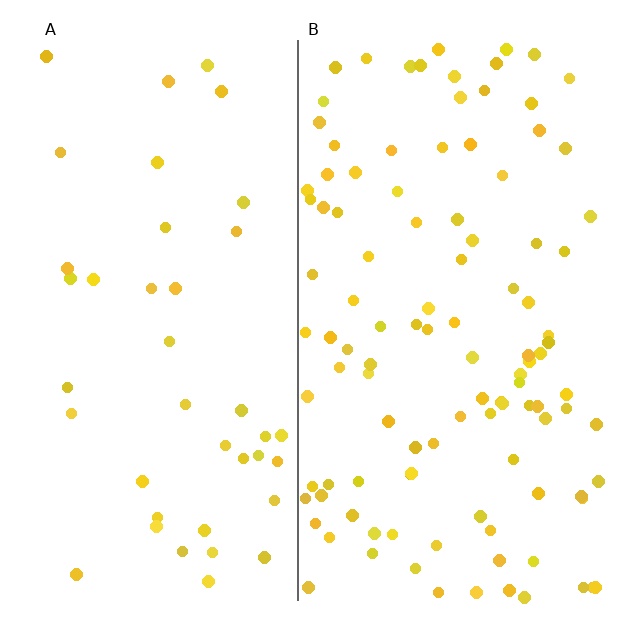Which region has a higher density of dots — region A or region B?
B (the right).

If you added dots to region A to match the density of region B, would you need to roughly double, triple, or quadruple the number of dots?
Approximately triple.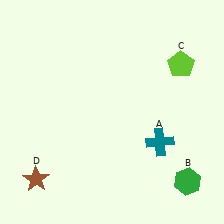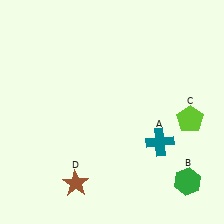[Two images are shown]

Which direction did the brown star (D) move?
The brown star (D) moved right.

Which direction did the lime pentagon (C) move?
The lime pentagon (C) moved down.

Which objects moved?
The objects that moved are: the lime pentagon (C), the brown star (D).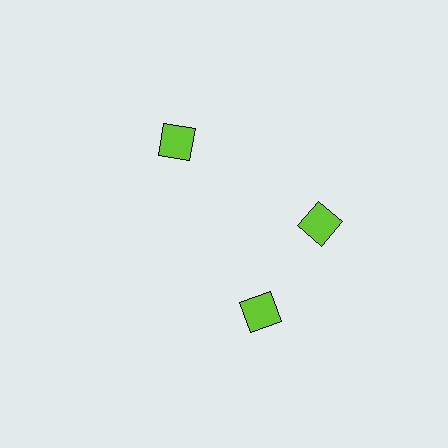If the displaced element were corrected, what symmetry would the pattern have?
It would have 3-fold rotational symmetry — the pattern would map onto itself every 120 degrees.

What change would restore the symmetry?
The symmetry would be restored by rotating it back into even spacing with its neighbors so that all 3 diamonds sit at equal angles and equal distance from the center.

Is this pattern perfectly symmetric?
No. The 3 lime diamonds are arranged in a ring, but one element near the 7 o'clock position is rotated out of alignment along the ring, breaking the 3-fold rotational symmetry.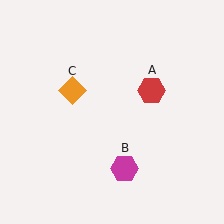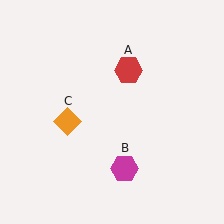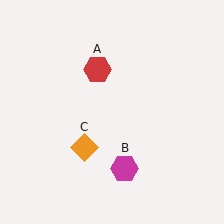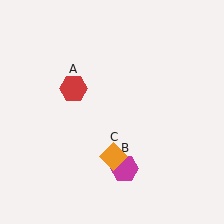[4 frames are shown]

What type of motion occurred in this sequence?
The red hexagon (object A), orange diamond (object C) rotated counterclockwise around the center of the scene.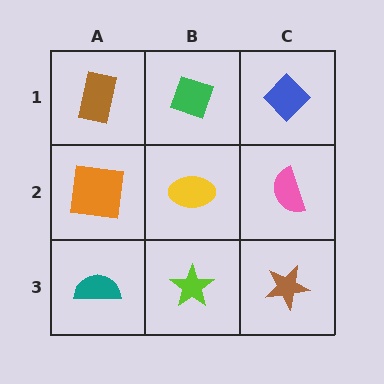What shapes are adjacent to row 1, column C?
A pink semicircle (row 2, column C), a green diamond (row 1, column B).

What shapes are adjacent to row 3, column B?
A yellow ellipse (row 2, column B), a teal semicircle (row 3, column A), a brown star (row 3, column C).